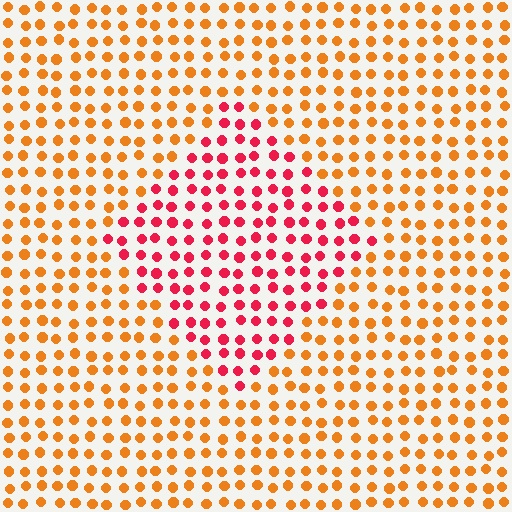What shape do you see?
I see a diamond.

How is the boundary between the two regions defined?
The boundary is defined purely by a slight shift in hue (about 43 degrees). Spacing, size, and orientation are identical on both sides.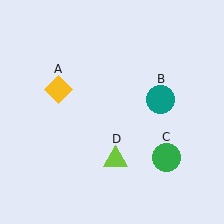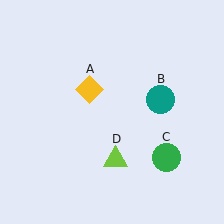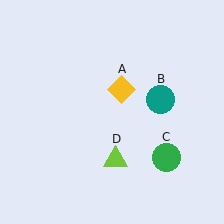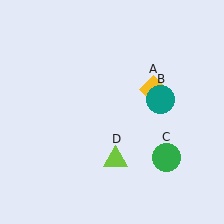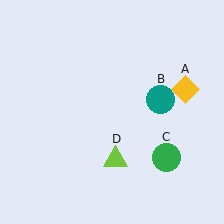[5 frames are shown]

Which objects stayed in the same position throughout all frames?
Teal circle (object B) and green circle (object C) and lime triangle (object D) remained stationary.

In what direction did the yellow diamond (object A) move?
The yellow diamond (object A) moved right.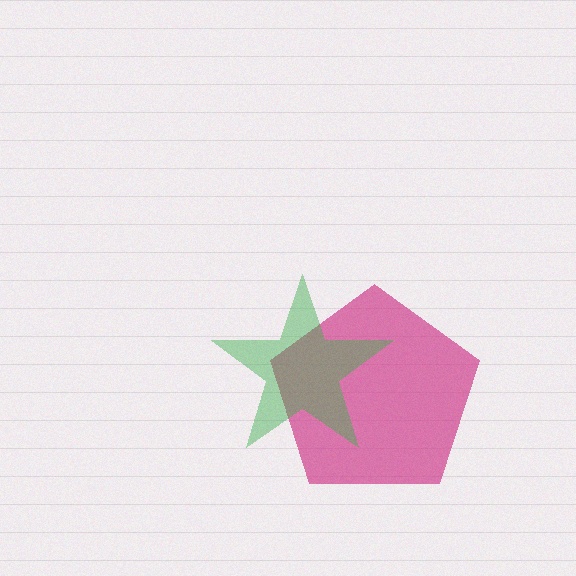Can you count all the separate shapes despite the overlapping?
Yes, there are 2 separate shapes.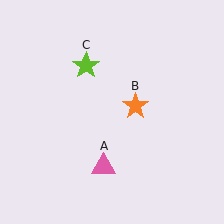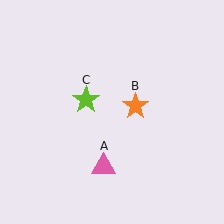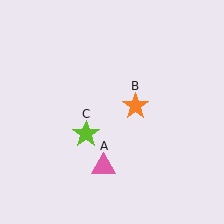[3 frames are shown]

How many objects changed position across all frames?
1 object changed position: lime star (object C).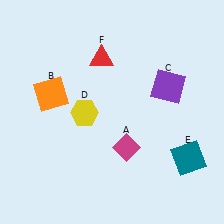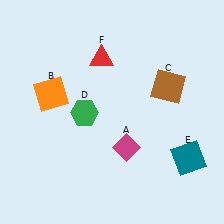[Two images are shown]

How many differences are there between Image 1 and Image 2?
There are 2 differences between the two images.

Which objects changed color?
C changed from purple to brown. D changed from yellow to green.